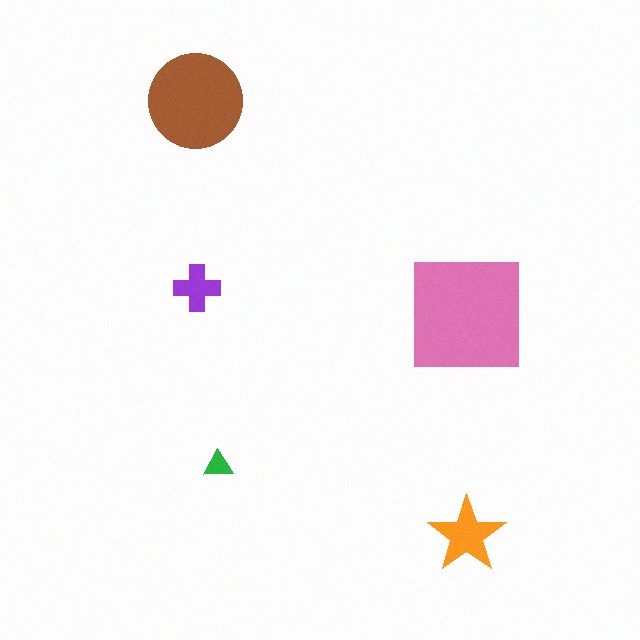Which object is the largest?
The pink square.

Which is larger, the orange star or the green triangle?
The orange star.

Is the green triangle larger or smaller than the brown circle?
Smaller.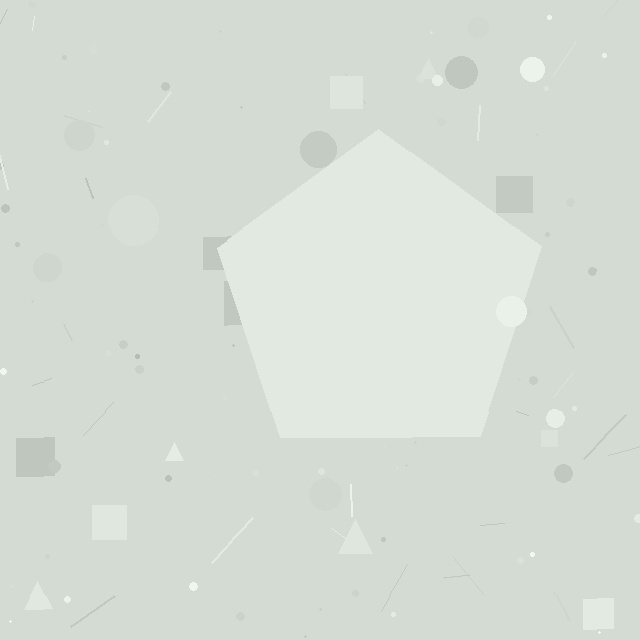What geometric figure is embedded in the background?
A pentagon is embedded in the background.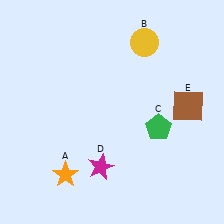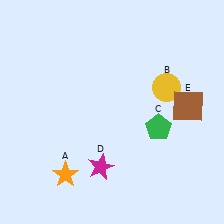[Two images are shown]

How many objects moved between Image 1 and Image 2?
1 object moved between the two images.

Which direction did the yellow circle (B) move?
The yellow circle (B) moved down.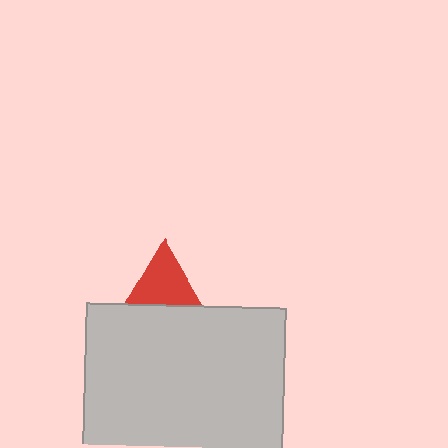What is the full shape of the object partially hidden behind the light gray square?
The partially hidden object is a red triangle.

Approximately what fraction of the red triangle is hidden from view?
Roughly 61% of the red triangle is hidden behind the light gray square.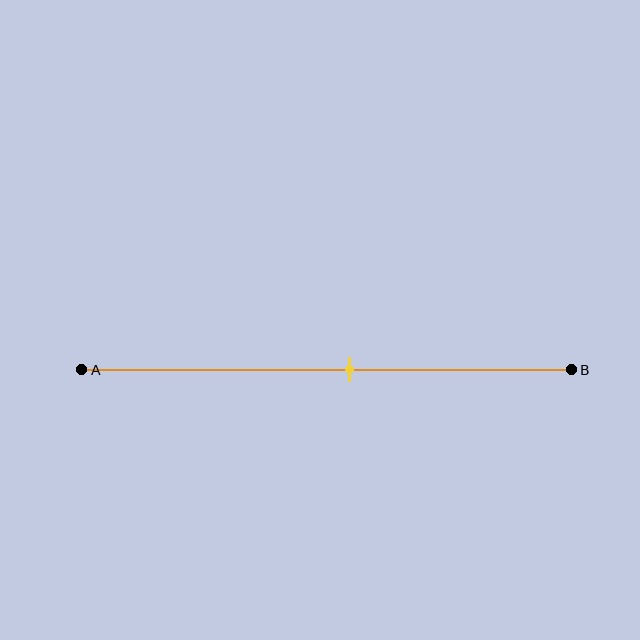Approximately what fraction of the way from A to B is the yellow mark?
The yellow mark is approximately 55% of the way from A to B.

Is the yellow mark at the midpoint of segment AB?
No, the mark is at about 55% from A, not at the 50% midpoint.